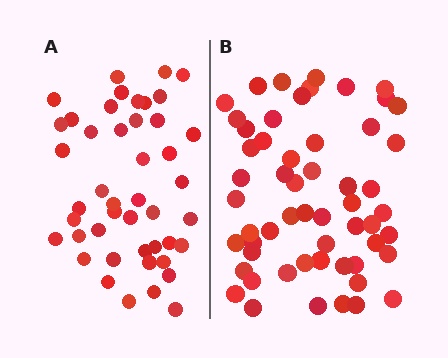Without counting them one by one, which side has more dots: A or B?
Region B (the right region) has more dots.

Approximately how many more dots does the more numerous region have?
Region B has roughly 12 or so more dots than region A.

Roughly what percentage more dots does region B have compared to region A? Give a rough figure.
About 25% more.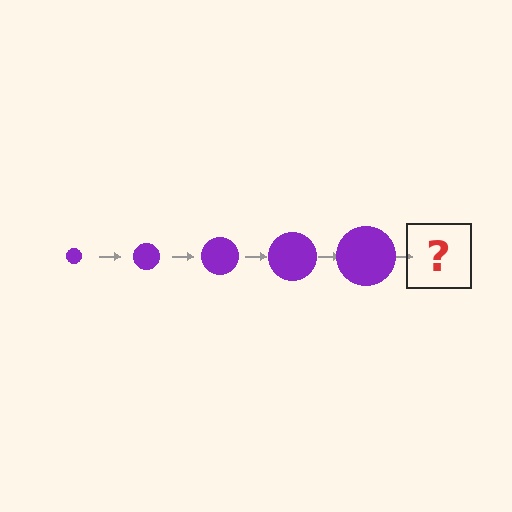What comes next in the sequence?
The next element should be a purple circle, larger than the previous one.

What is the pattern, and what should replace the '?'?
The pattern is that the circle gets progressively larger each step. The '?' should be a purple circle, larger than the previous one.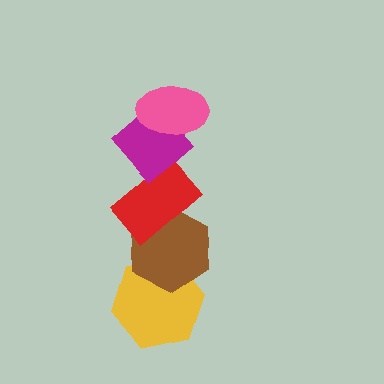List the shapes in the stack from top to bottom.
From top to bottom: the pink ellipse, the magenta diamond, the red rectangle, the brown hexagon, the yellow hexagon.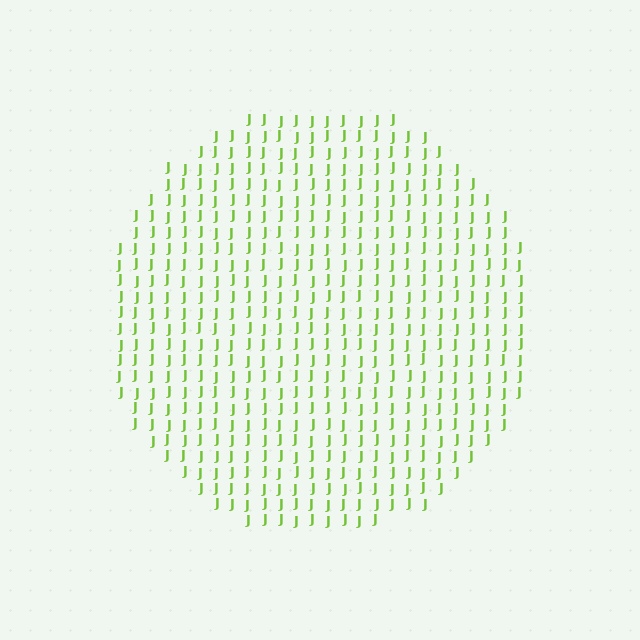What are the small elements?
The small elements are letter J's.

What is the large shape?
The large shape is a circle.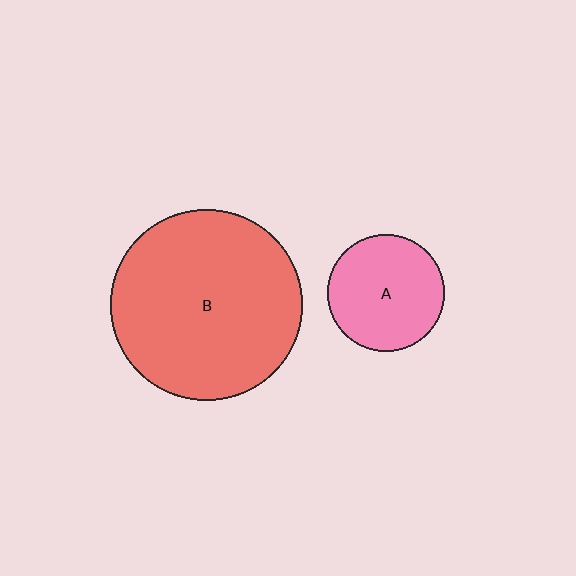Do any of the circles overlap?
No, none of the circles overlap.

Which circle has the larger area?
Circle B (red).